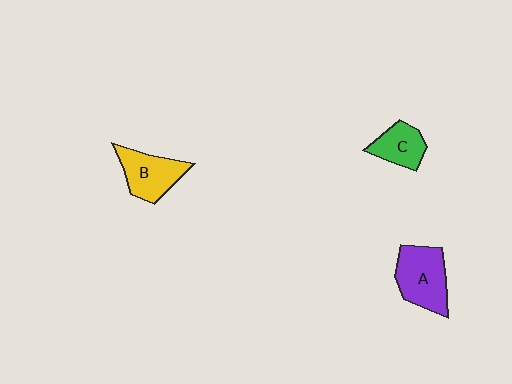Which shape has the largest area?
Shape A (purple).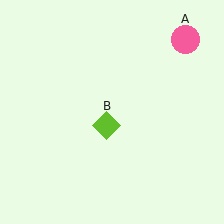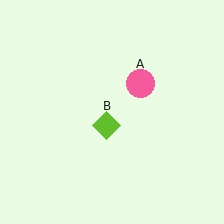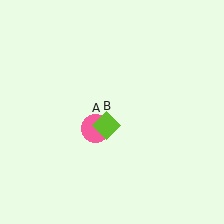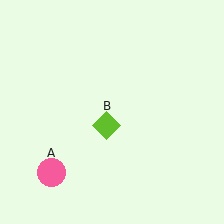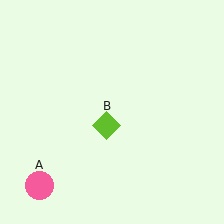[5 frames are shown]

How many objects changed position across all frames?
1 object changed position: pink circle (object A).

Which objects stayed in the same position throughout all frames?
Lime diamond (object B) remained stationary.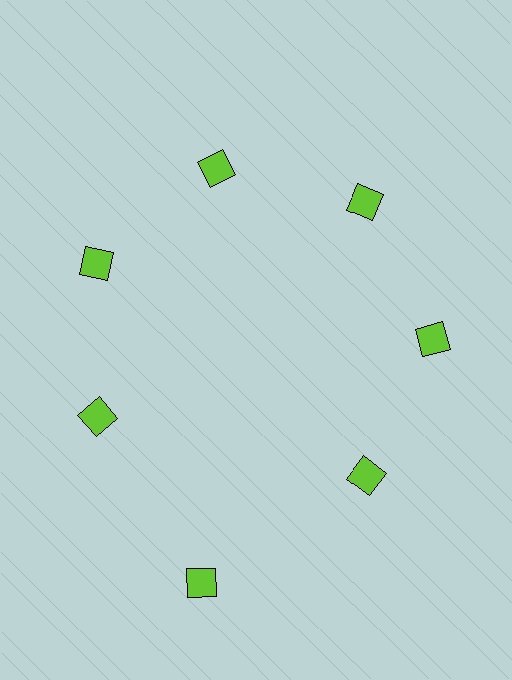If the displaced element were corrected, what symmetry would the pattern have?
It would have 7-fold rotational symmetry — the pattern would map onto itself every 51 degrees.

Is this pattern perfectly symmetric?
No. The 7 lime diamonds are arranged in a ring, but one element near the 6 o'clock position is pushed outward from the center, breaking the 7-fold rotational symmetry.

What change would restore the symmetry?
The symmetry would be restored by moving it inward, back onto the ring so that all 7 diamonds sit at equal angles and equal distance from the center.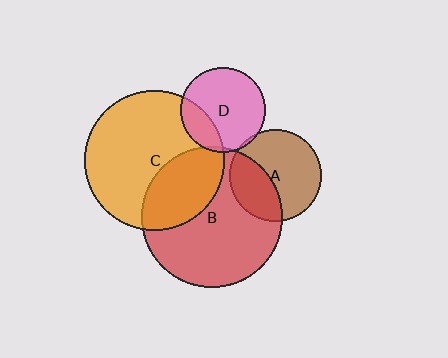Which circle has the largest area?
Circle B (red).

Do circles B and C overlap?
Yes.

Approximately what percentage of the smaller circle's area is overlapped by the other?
Approximately 30%.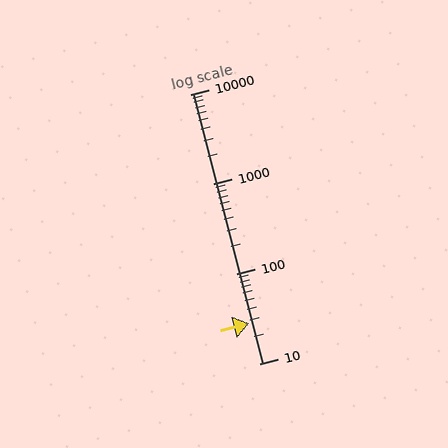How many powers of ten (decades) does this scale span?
The scale spans 3 decades, from 10 to 10000.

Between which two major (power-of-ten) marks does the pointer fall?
The pointer is between 10 and 100.